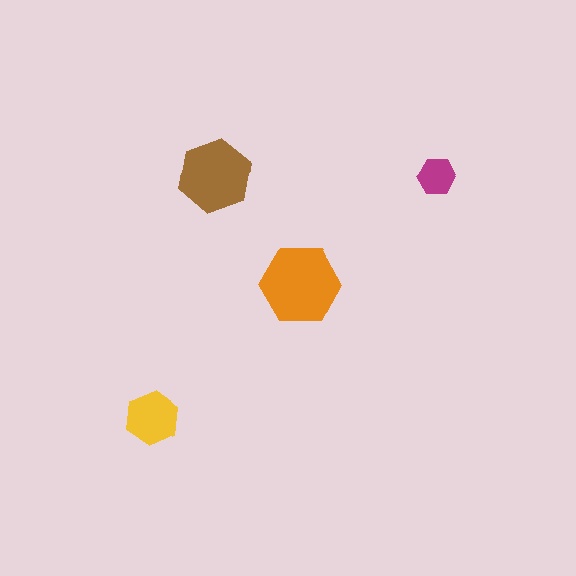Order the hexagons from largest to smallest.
the orange one, the brown one, the yellow one, the magenta one.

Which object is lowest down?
The yellow hexagon is bottommost.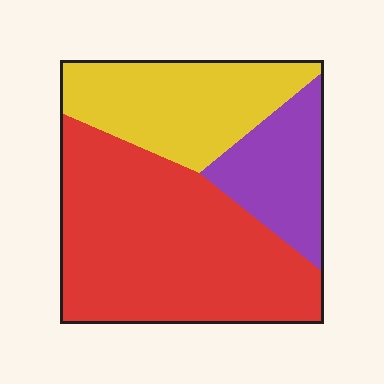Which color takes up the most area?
Red, at roughly 55%.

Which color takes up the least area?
Purple, at roughly 20%.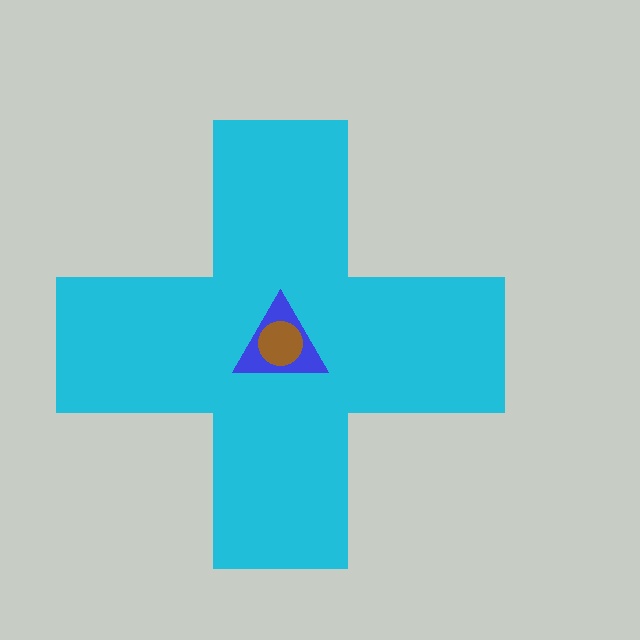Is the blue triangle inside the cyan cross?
Yes.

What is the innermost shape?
The brown circle.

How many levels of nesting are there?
3.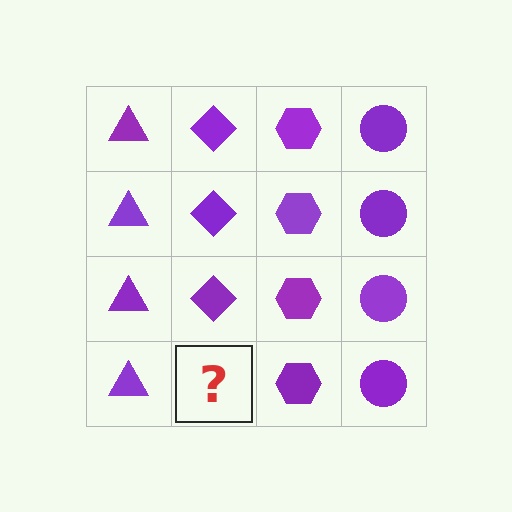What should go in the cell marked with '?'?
The missing cell should contain a purple diamond.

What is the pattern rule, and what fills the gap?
The rule is that each column has a consistent shape. The gap should be filled with a purple diamond.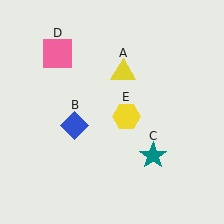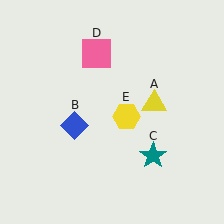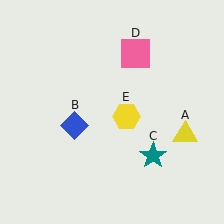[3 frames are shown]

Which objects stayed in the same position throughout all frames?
Blue diamond (object B) and teal star (object C) and yellow hexagon (object E) remained stationary.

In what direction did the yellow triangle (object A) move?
The yellow triangle (object A) moved down and to the right.